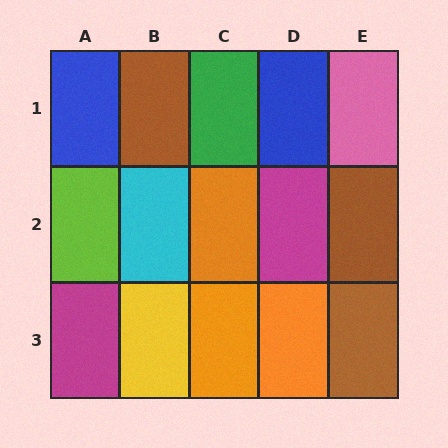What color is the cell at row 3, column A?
Magenta.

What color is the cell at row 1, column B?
Brown.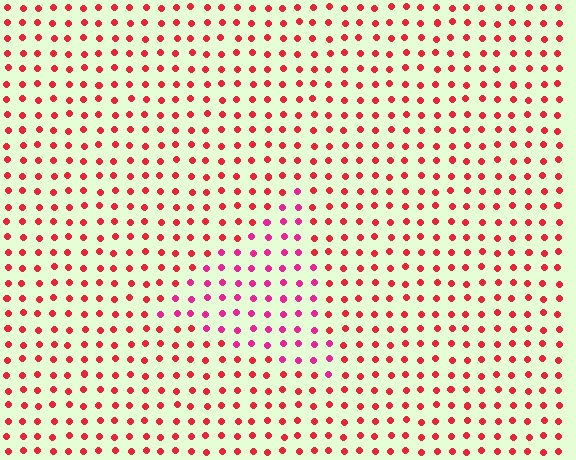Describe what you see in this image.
The image is filled with small red elements in a uniform arrangement. A triangle-shaped region is visible where the elements are tinted to a slightly different hue, forming a subtle color boundary.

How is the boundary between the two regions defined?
The boundary is defined purely by a slight shift in hue (about 29 degrees). Spacing, size, and orientation are identical on both sides.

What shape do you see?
I see a triangle.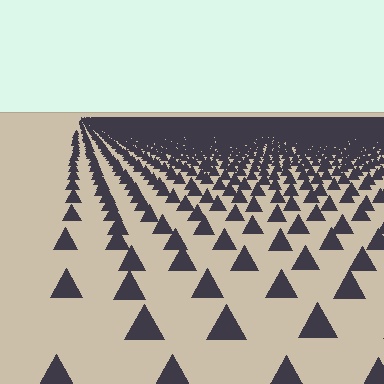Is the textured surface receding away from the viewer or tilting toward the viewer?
The surface is receding away from the viewer. Texture elements get smaller and denser toward the top.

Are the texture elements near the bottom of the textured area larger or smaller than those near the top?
Larger. Near the bottom, elements are closer to the viewer and appear at a bigger on-screen size.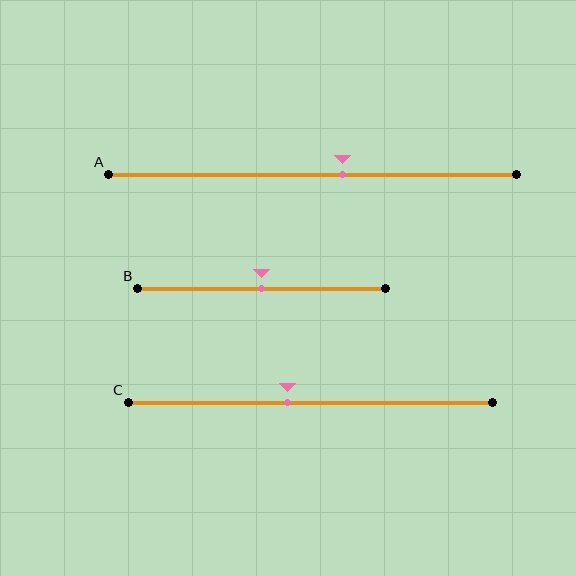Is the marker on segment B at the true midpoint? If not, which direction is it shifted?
Yes, the marker on segment B is at the true midpoint.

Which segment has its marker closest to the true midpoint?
Segment B has its marker closest to the true midpoint.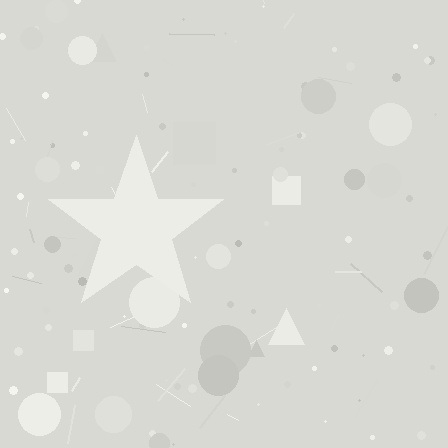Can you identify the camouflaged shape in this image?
The camouflaged shape is a star.